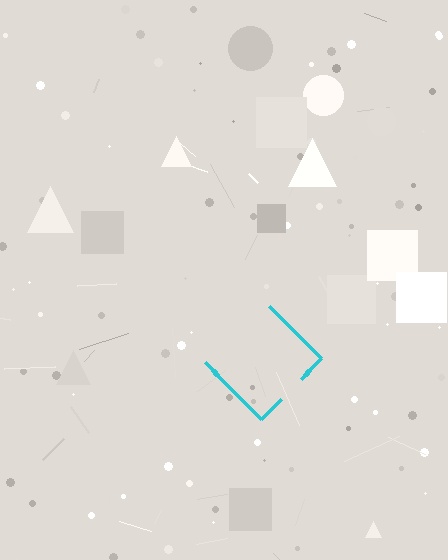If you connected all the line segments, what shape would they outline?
They would outline a diamond.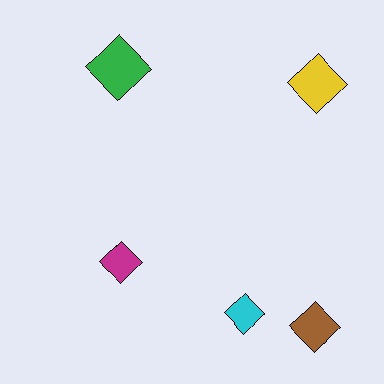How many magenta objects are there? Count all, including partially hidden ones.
There is 1 magenta object.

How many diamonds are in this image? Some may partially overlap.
There are 5 diamonds.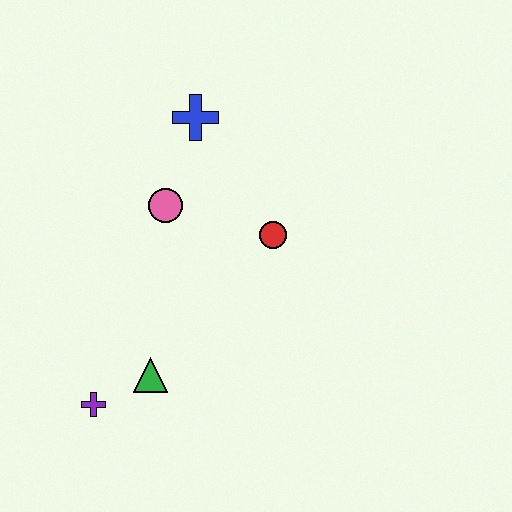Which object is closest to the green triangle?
The purple cross is closest to the green triangle.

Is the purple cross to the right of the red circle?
No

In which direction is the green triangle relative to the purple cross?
The green triangle is to the right of the purple cross.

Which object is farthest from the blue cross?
The purple cross is farthest from the blue cross.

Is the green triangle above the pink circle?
No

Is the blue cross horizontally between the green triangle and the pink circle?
No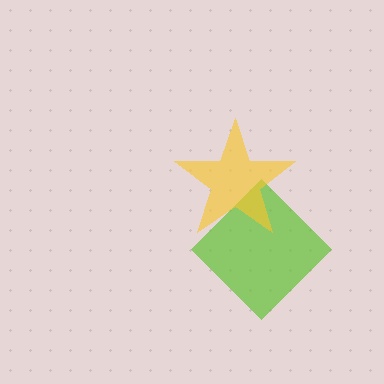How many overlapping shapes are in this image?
There are 2 overlapping shapes in the image.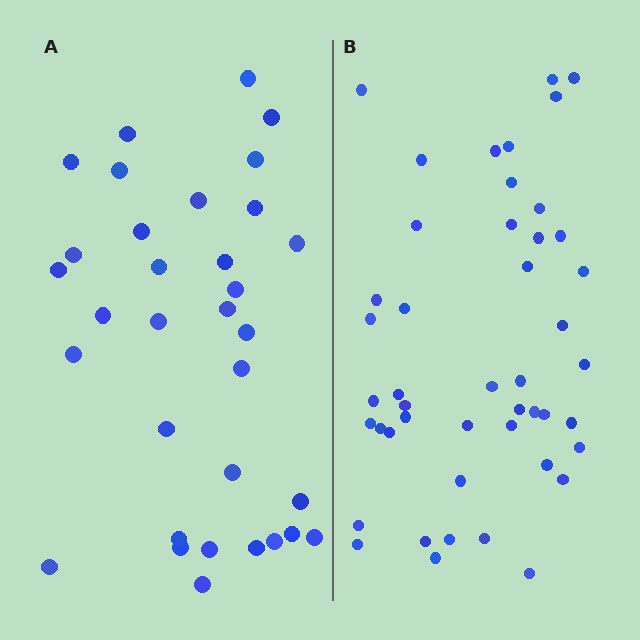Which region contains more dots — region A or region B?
Region B (the right region) has more dots.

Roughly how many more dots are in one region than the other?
Region B has approximately 15 more dots than region A.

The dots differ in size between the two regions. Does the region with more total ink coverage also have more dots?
No. Region A has more total ink coverage because its dots are larger, but region B actually contains more individual dots. Total area can be misleading — the number of items is what matters here.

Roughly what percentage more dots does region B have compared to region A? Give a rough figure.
About 40% more.